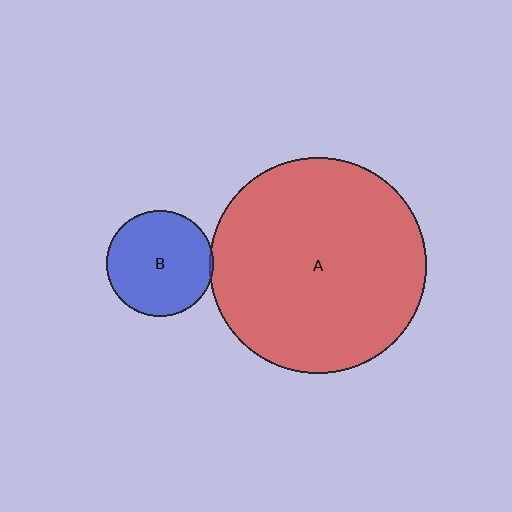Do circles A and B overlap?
Yes.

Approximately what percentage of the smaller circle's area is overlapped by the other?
Approximately 5%.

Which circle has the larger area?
Circle A (red).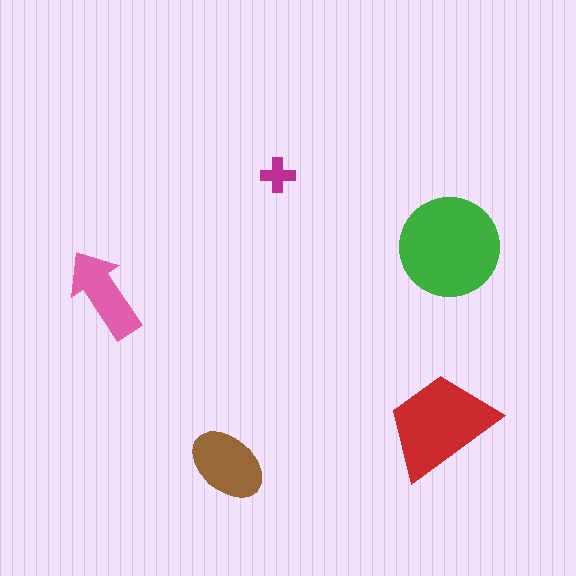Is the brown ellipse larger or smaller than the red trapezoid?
Smaller.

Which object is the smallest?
The magenta cross.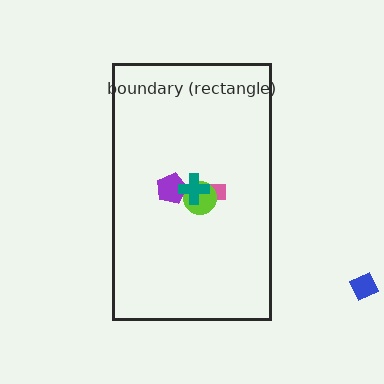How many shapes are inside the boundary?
4 inside, 1 outside.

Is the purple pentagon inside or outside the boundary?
Inside.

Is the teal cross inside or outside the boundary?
Inside.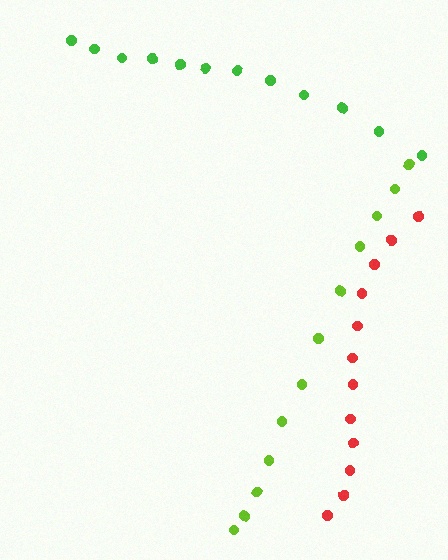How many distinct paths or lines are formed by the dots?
There are 3 distinct paths.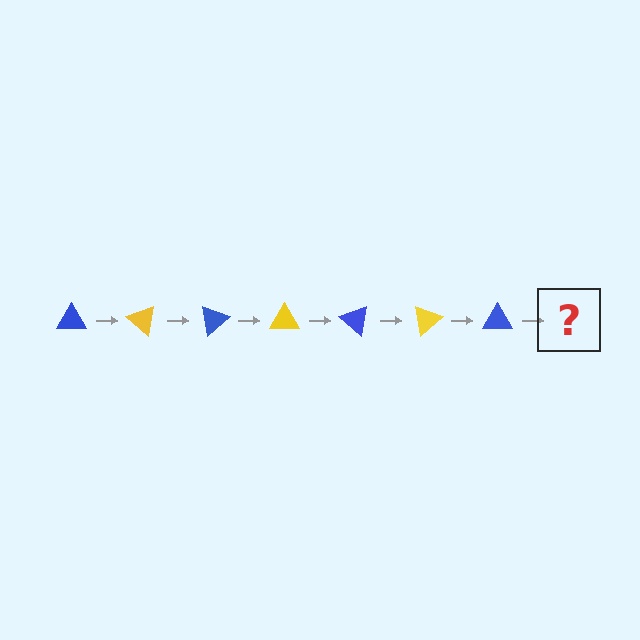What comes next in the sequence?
The next element should be a yellow triangle, rotated 280 degrees from the start.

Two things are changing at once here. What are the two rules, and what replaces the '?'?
The two rules are that it rotates 40 degrees each step and the color cycles through blue and yellow. The '?' should be a yellow triangle, rotated 280 degrees from the start.